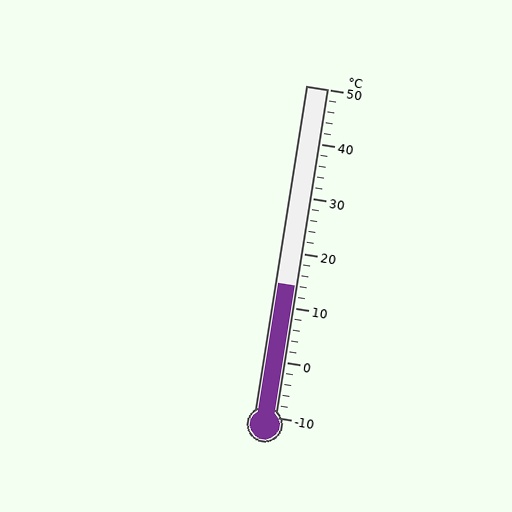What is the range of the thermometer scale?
The thermometer scale ranges from -10°C to 50°C.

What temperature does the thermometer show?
The thermometer shows approximately 14°C.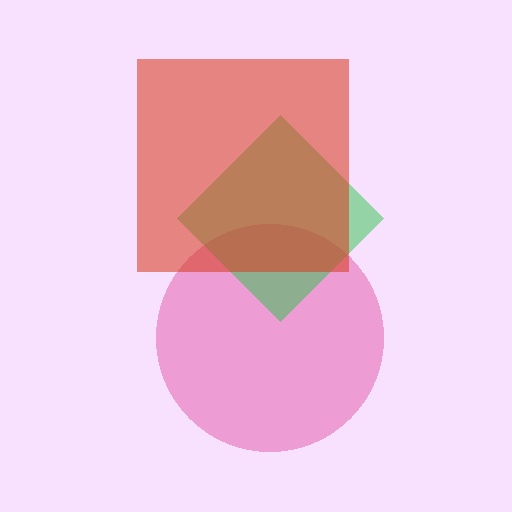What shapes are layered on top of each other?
The layered shapes are: a pink circle, a green diamond, a red square.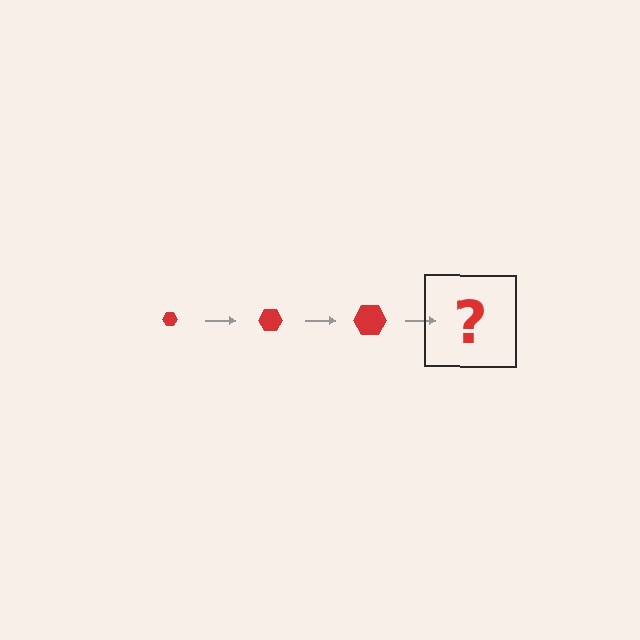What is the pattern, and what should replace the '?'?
The pattern is that the hexagon gets progressively larger each step. The '?' should be a red hexagon, larger than the previous one.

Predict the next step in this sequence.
The next step is a red hexagon, larger than the previous one.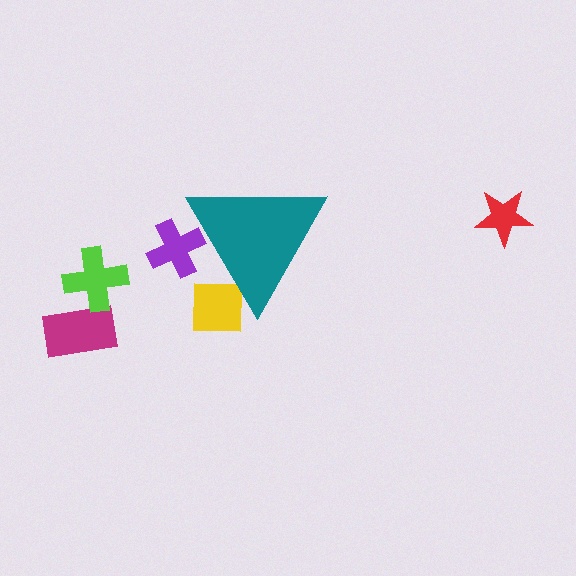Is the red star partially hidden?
No, the red star is fully visible.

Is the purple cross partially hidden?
Yes, the purple cross is partially hidden behind the teal triangle.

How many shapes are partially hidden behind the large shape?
2 shapes are partially hidden.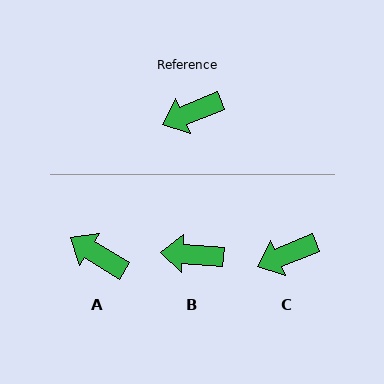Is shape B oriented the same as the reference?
No, it is off by about 26 degrees.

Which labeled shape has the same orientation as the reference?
C.